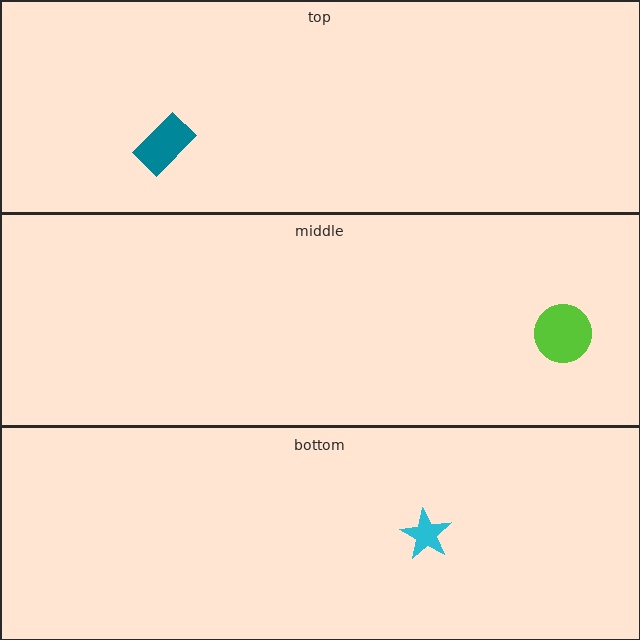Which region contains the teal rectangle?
The top region.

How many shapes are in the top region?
1.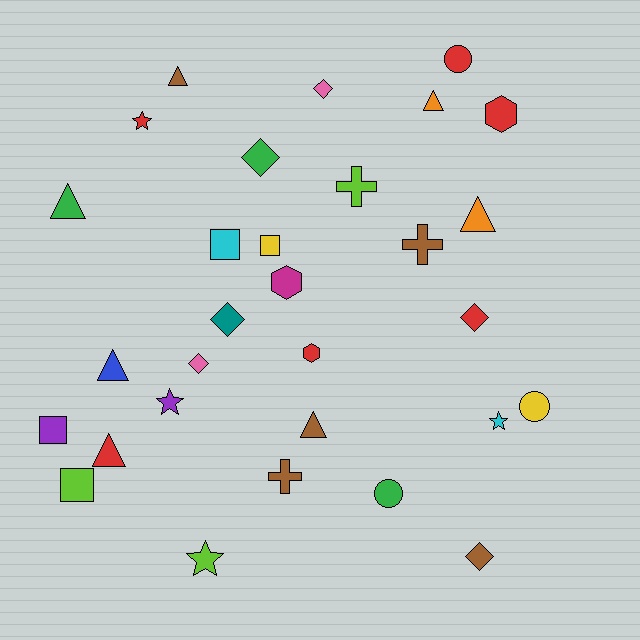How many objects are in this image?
There are 30 objects.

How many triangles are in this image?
There are 7 triangles.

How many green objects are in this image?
There are 3 green objects.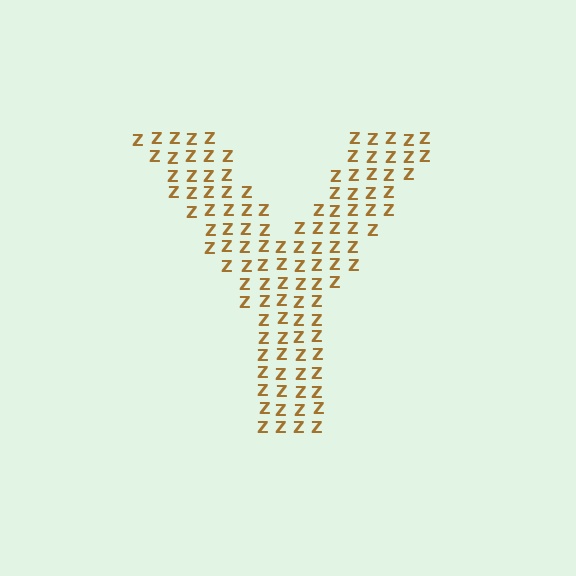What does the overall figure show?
The overall figure shows the letter Y.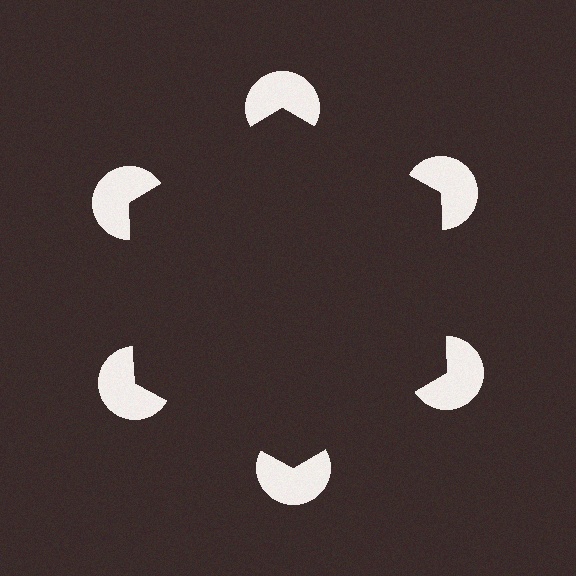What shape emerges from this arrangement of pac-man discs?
An illusory hexagon — its edges are inferred from the aligned wedge cuts in the pac-man discs, not physically drawn.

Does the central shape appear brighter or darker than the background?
It typically appears slightly darker than the background, even though no actual brightness change is drawn.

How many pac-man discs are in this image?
There are 6 — one at each vertex of the illusory hexagon.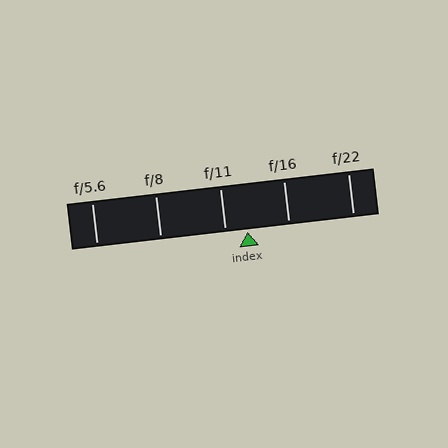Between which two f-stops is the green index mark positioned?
The index mark is between f/11 and f/16.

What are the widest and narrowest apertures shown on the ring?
The widest aperture shown is f/5.6 and the narrowest is f/22.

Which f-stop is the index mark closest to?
The index mark is closest to f/11.